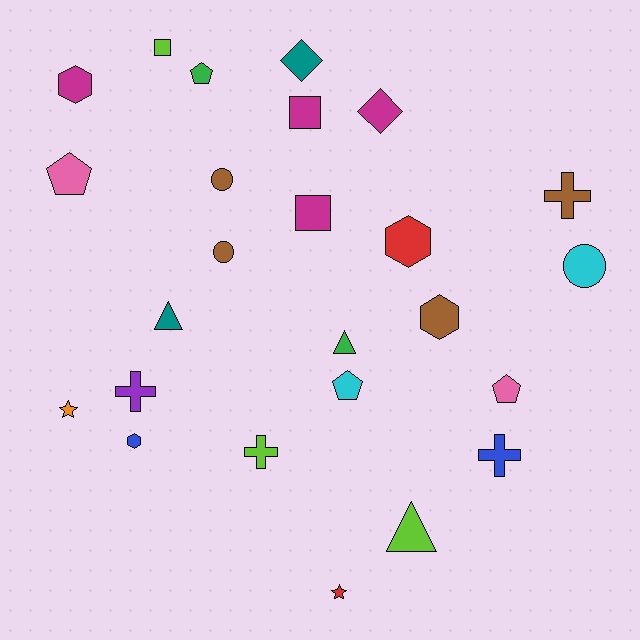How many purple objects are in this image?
There is 1 purple object.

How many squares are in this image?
There are 3 squares.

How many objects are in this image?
There are 25 objects.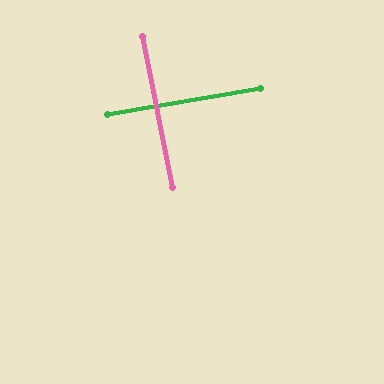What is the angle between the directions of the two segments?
Approximately 88 degrees.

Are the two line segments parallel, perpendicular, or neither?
Perpendicular — they meet at approximately 88°.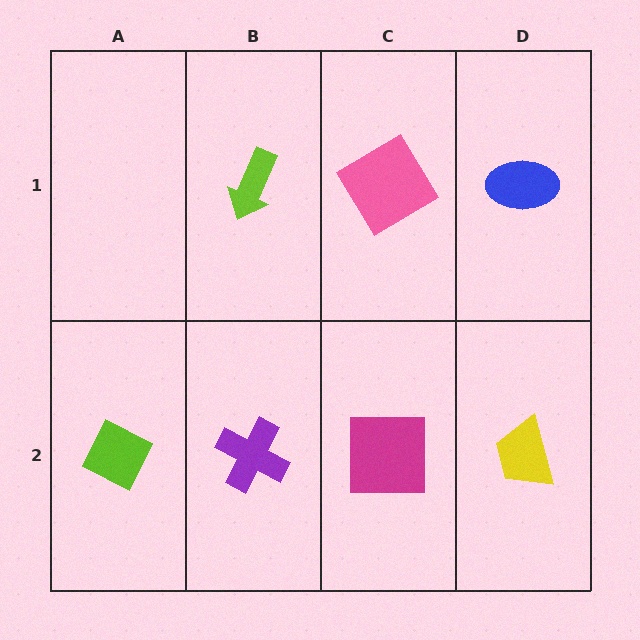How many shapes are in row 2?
4 shapes.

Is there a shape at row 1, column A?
No, that cell is empty.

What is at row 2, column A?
A lime diamond.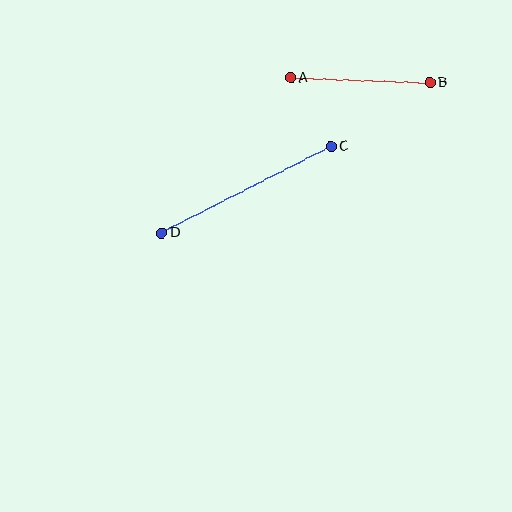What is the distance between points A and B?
The distance is approximately 140 pixels.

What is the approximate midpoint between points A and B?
The midpoint is at approximately (360, 80) pixels.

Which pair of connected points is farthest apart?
Points C and D are farthest apart.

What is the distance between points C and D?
The distance is approximately 190 pixels.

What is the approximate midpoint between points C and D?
The midpoint is at approximately (246, 190) pixels.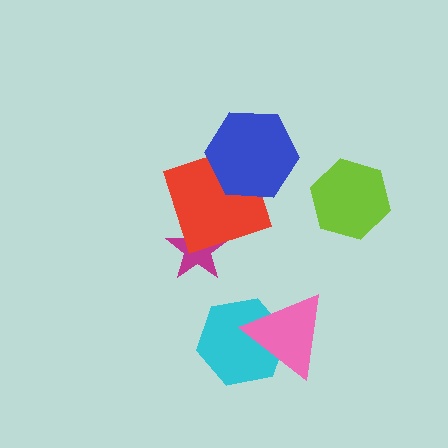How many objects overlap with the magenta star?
1 object overlaps with the magenta star.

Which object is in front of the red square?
The blue hexagon is in front of the red square.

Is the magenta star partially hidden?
Yes, it is partially covered by another shape.